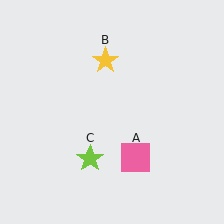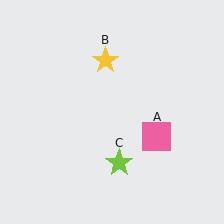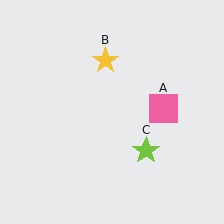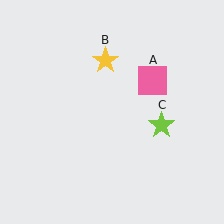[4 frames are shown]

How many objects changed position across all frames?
2 objects changed position: pink square (object A), lime star (object C).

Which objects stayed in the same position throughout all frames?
Yellow star (object B) remained stationary.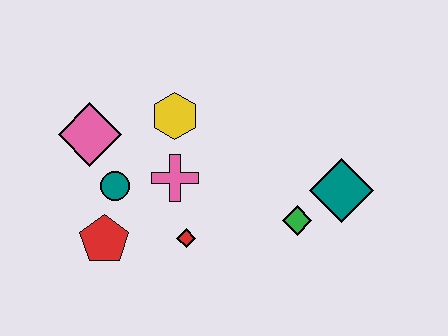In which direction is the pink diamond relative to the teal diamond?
The pink diamond is to the left of the teal diamond.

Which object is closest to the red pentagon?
The teal circle is closest to the red pentagon.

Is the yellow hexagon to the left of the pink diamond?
No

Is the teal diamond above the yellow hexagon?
No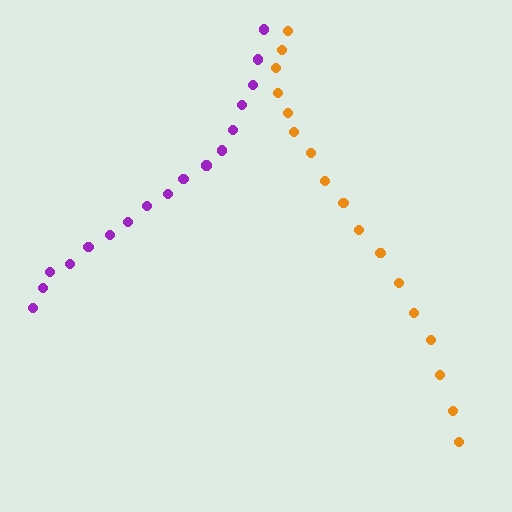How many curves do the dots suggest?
There are 2 distinct paths.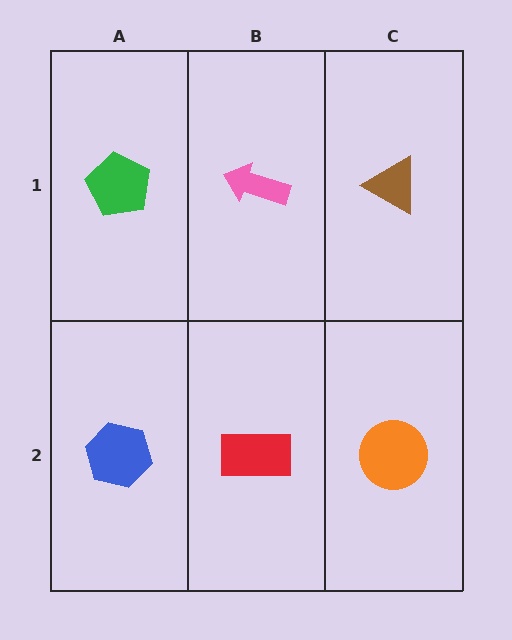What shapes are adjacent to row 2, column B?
A pink arrow (row 1, column B), a blue hexagon (row 2, column A), an orange circle (row 2, column C).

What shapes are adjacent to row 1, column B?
A red rectangle (row 2, column B), a green pentagon (row 1, column A), a brown triangle (row 1, column C).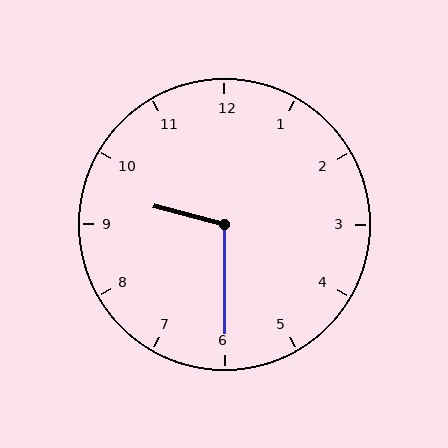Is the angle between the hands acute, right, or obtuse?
It is obtuse.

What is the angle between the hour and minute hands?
Approximately 105 degrees.